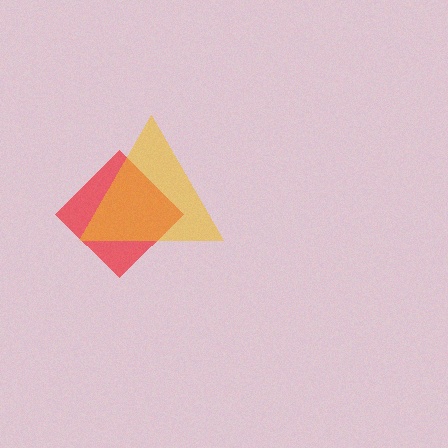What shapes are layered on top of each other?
The layered shapes are: a red diamond, a yellow triangle.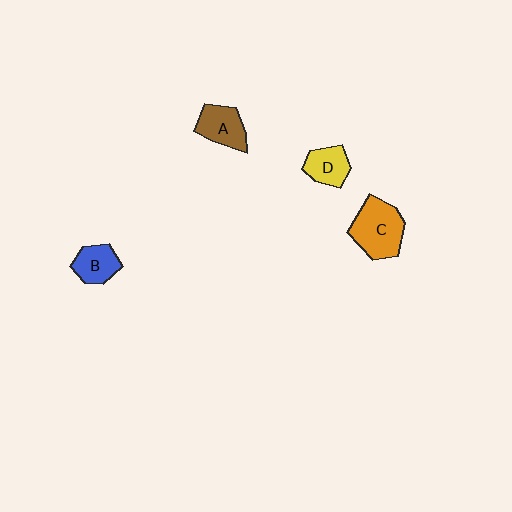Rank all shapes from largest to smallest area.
From largest to smallest: C (orange), A (brown), B (blue), D (yellow).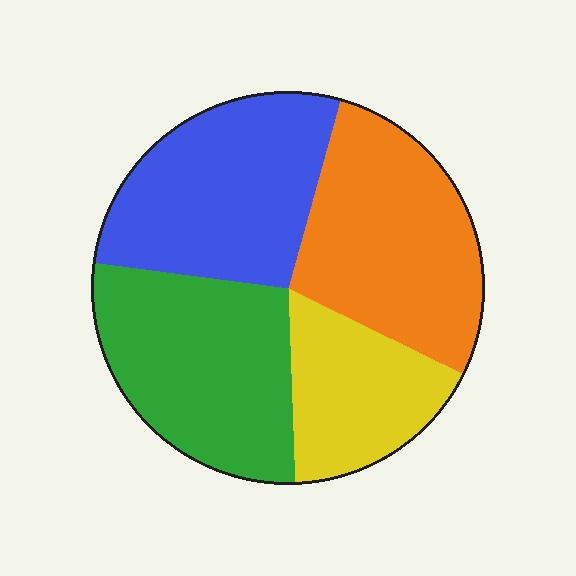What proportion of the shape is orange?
Orange covers roughly 30% of the shape.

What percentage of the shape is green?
Green takes up between a sixth and a third of the shape.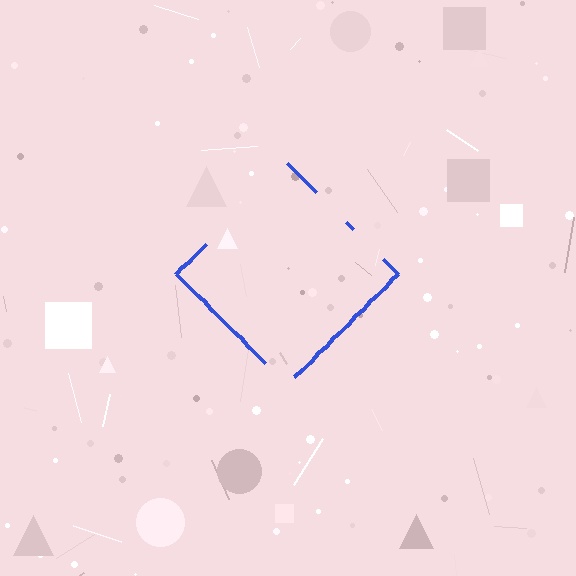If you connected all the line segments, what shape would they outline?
They would outline a diamond.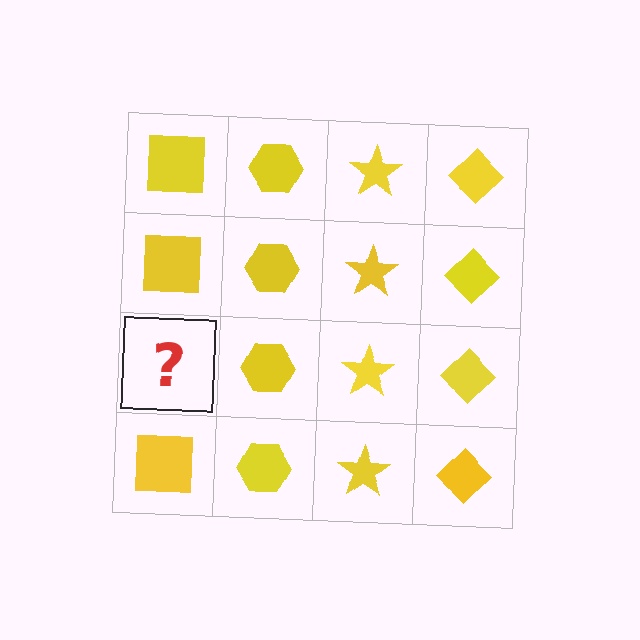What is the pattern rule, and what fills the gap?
The rule is that each column has a consistent shape. The gap should be filled with a yellow square.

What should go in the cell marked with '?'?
The missing cell should contain a yellow square.